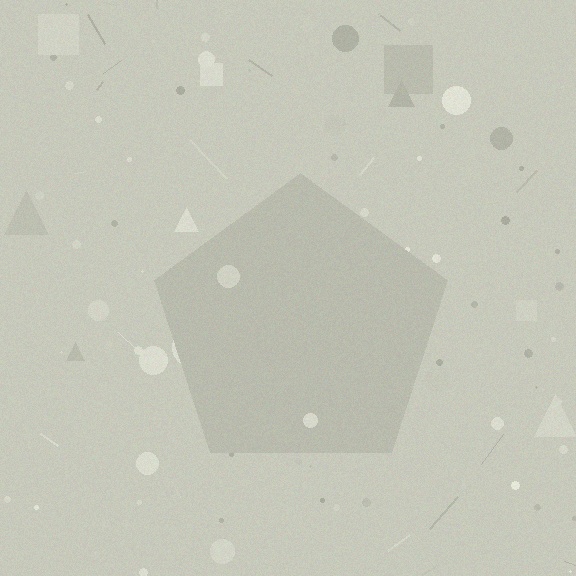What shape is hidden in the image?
A pentagon is hidden in the image.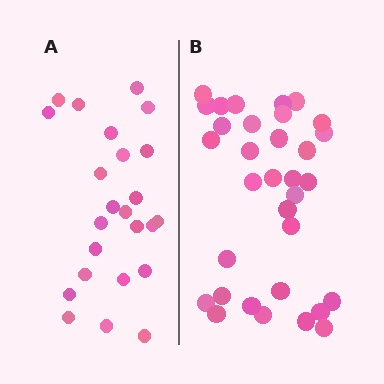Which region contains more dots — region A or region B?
Region B (the right region) has more dots.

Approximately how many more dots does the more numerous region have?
Region B has roughly 8 or so more dots than region A.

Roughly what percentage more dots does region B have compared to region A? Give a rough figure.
About 40% more.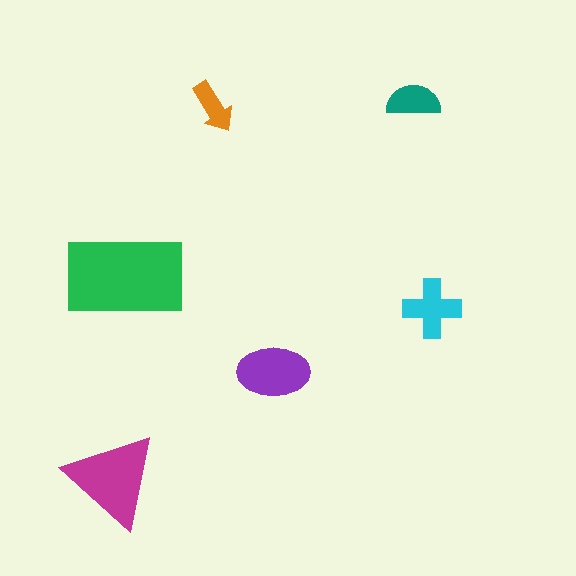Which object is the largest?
The green rectangle.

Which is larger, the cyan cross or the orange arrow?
The cyan cross.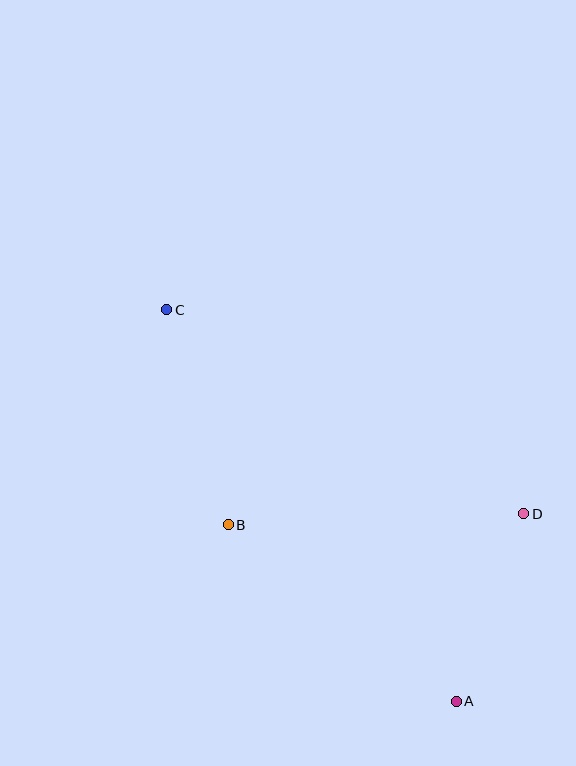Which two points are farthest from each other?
Points A and C are farthest from each other.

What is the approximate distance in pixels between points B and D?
The distance between B and D is approximately 296 pixels.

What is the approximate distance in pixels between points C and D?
The distance between C and D is approximately 411 pixels.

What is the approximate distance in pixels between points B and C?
The distance between B and C is approximately 224 pixels.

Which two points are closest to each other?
Points A and D are closest to each other.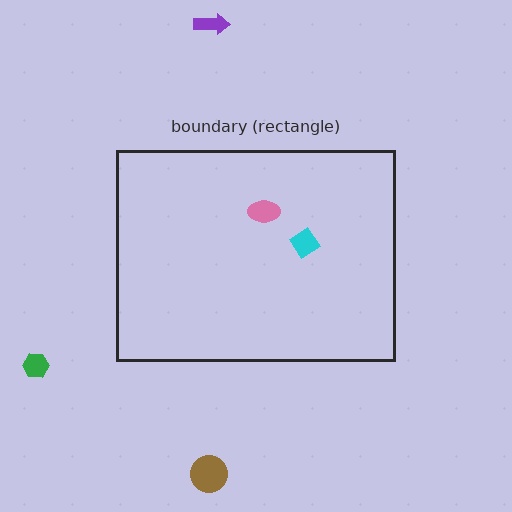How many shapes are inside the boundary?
2 inside, 3 outside.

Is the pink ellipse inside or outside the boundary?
Inside.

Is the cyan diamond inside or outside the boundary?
Inside.